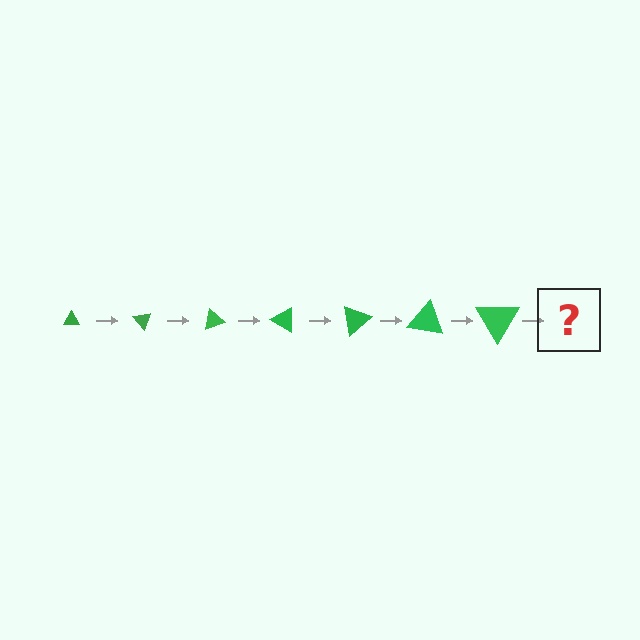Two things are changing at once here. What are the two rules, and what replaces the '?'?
The two rules are that the triangle grows larger each step and it rotates 50 degrees each step. The '?' should be a triangle, larger than the previous one and rotated 350 degrees from the start.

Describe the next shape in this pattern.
It should be a triangle, larger than the previous one and rotated 350 degrees from the start.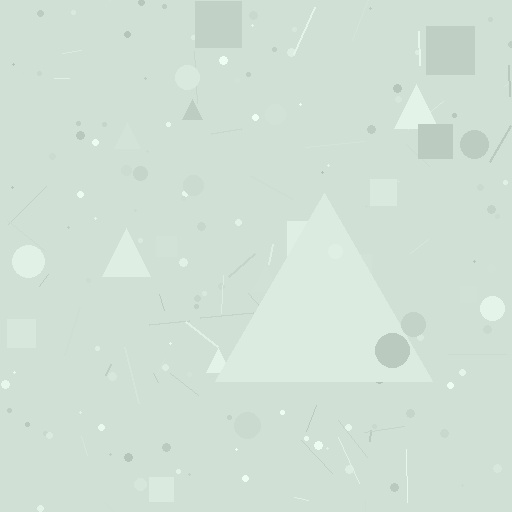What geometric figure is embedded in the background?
A triangle is embedded in the background.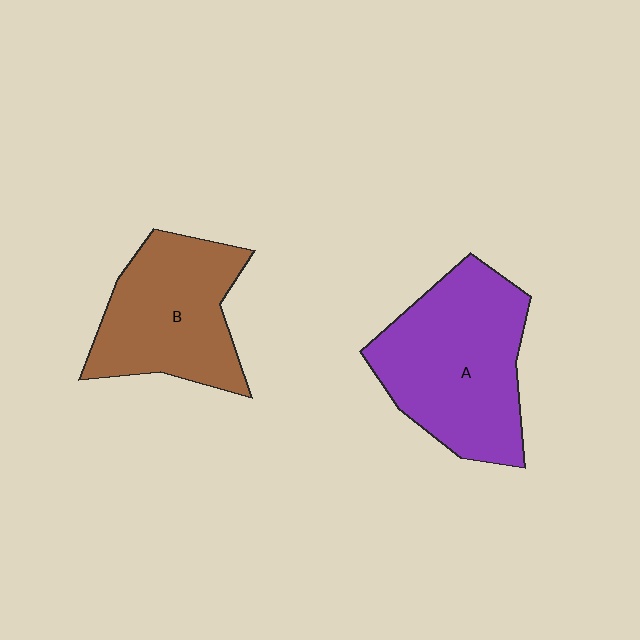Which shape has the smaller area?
Shape B (brown).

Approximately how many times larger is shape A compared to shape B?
Approximately 1.2 times.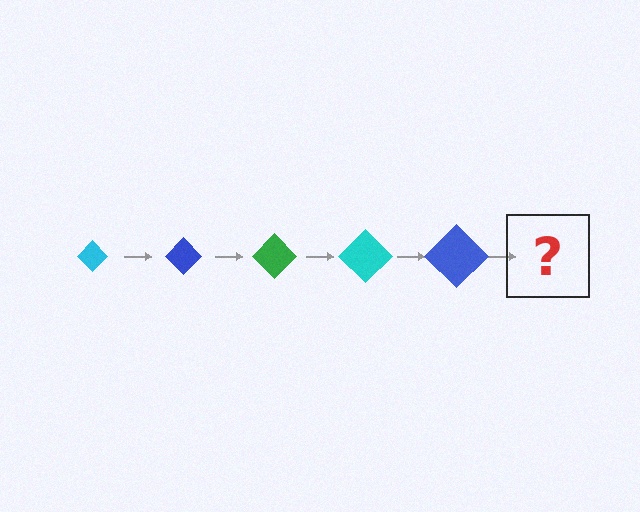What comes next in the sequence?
The next element should be a green diamond, larger than the previous one.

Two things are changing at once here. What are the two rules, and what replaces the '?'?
The two rules are that the diamond grows larger each step and the color cycles through cyan, blue, and green. The '?' should be a green diamond, larger than the previous one.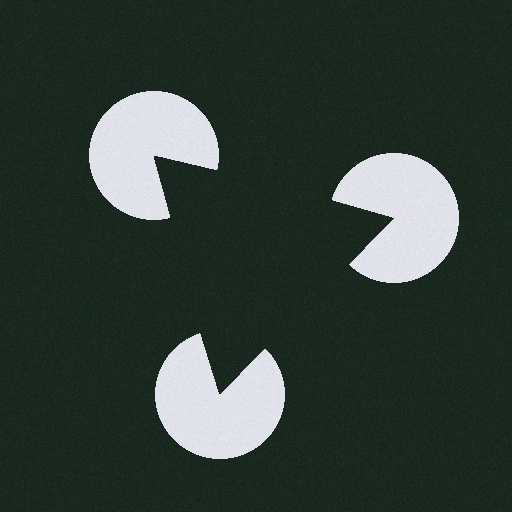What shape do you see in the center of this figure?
An illusory triangle — its edges are inferred from the aligned wedge cuts in the pac-man discs, not physically drawn.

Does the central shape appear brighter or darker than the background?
It typically appears slightly darker than the background, even though no actual brightness change is drawn.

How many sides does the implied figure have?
3 sides.